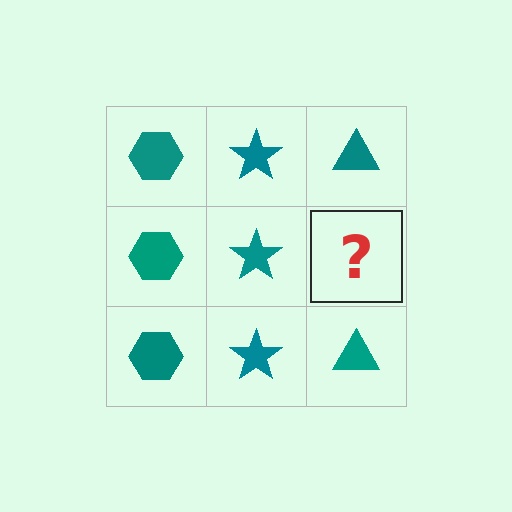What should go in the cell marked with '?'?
The missing cell should contain a teal triangle.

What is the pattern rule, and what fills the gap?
The rule is that each column has a consistent shape. The gap should be filled with a teal triangle.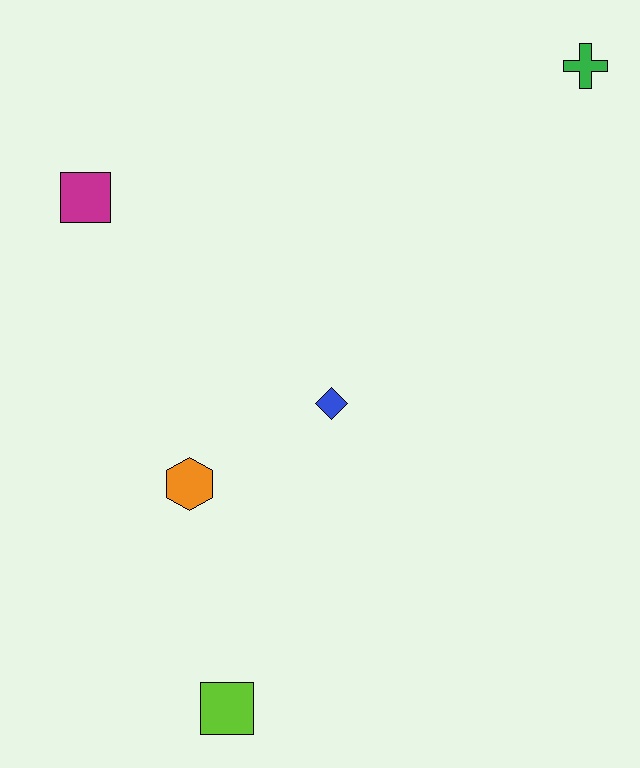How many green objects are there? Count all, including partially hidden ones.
There is 1 green object.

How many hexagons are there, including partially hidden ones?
There is 1 hexagon.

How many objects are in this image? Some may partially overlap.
There are 5 objects.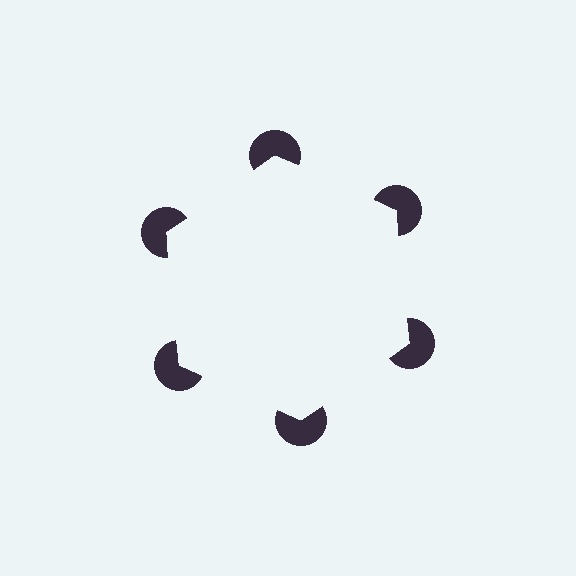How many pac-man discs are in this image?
There are 6 — one at each vertex of the illusory hexagon.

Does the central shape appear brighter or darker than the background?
It typically appears slightly brighter than the background, even though no actual brightness change is drawn.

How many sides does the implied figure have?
6 sides.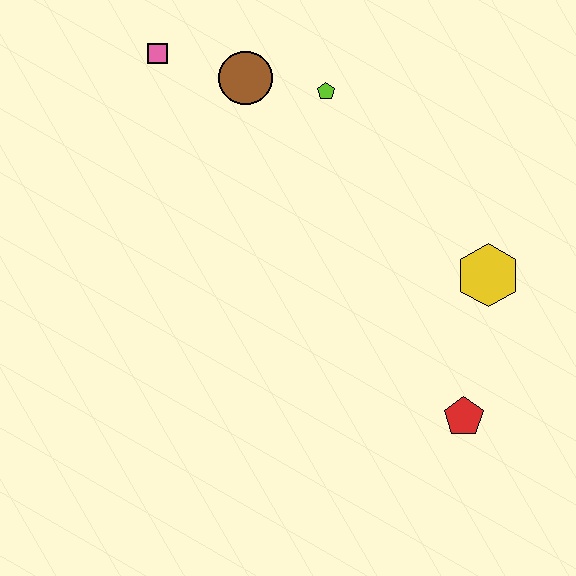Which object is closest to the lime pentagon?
The brown circle is closest to the lime pentagon.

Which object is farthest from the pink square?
The red pentagon is farthest from the pink square.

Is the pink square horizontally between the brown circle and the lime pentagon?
No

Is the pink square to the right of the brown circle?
No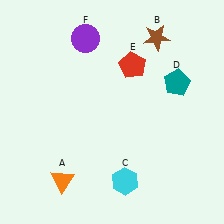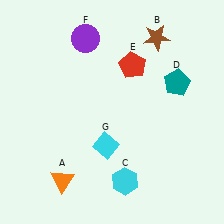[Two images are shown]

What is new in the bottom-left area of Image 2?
A cyan diamond (G) was added in the bottom-left area of Image 2.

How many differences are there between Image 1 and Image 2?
There is 1 difference between the two images.